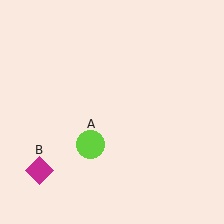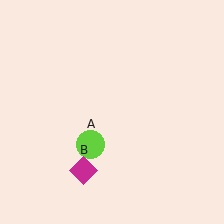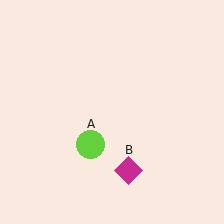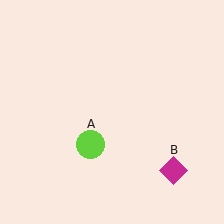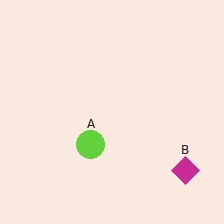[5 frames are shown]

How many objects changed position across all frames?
1 object changed position: magenta diamond (object B).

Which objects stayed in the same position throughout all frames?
Lime circle (object A) remained stationary.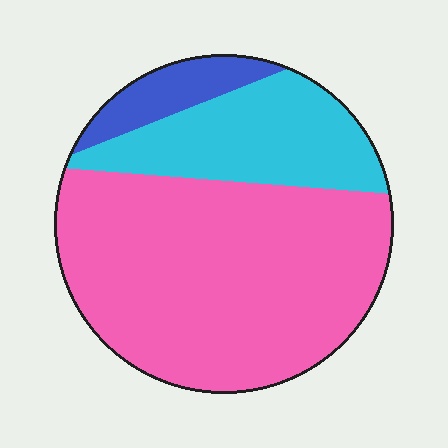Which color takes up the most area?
Pink, at roughly 65%.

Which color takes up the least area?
Blue, at roughly 10%.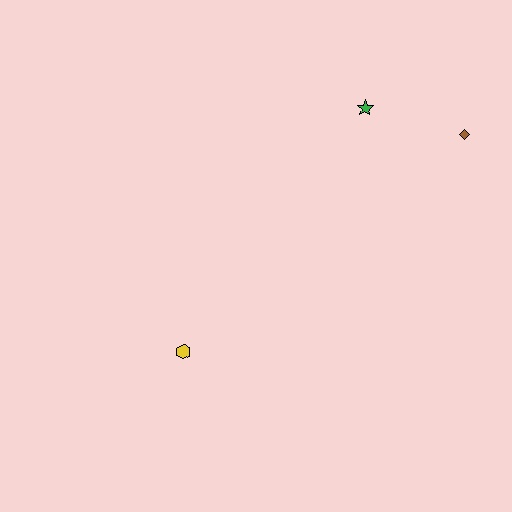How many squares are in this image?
There are no squares.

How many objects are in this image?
There are 3 objects.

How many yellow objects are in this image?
There is 1 yellow object.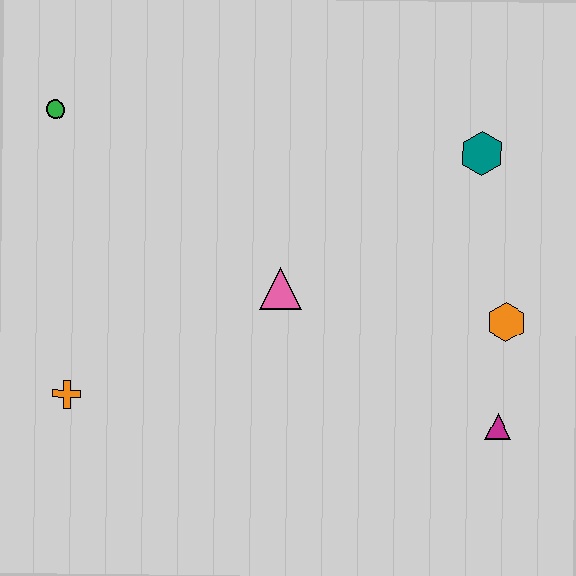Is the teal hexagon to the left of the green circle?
No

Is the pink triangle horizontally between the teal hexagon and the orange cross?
Yes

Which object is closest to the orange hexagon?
The magenta triangle is closest to the orange hexagon.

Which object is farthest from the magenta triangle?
The green circle is farthest from the magenta triangle.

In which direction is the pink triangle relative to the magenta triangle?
The pink triangle is to the left of the magenta triangle.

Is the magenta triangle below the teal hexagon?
Yes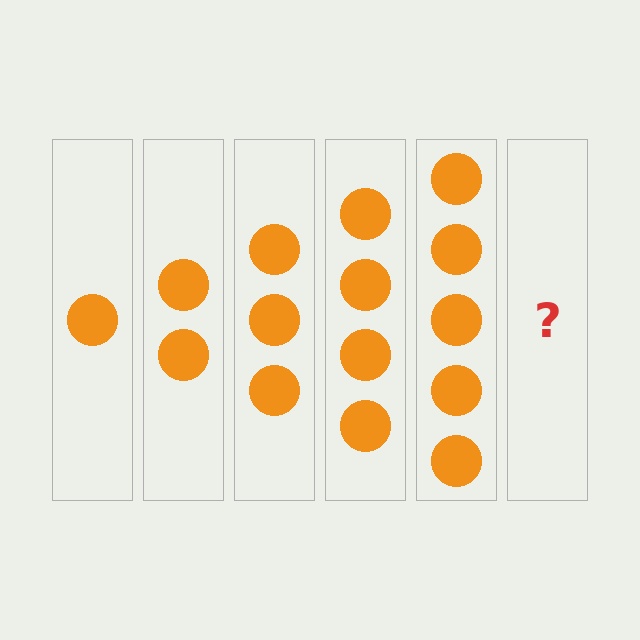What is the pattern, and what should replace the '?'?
The pattern is that each step adds one more circle. The '?' should be 6 circles.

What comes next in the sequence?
The next element should be 6 circles.